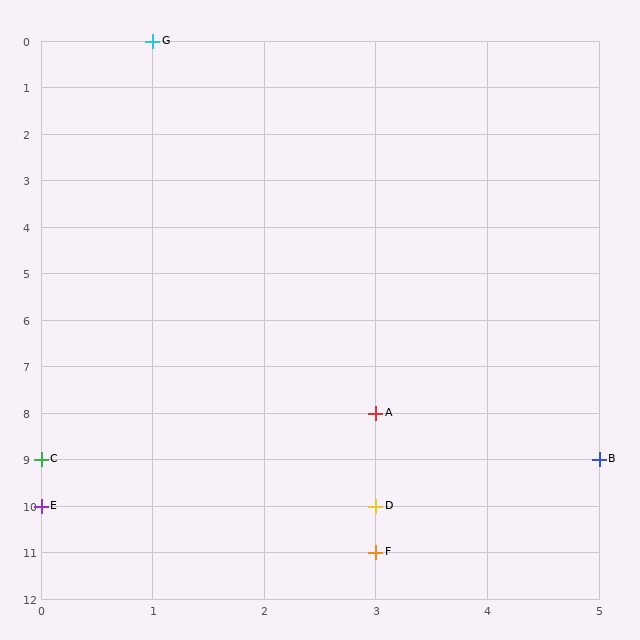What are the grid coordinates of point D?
Point D is at grid coordinates (3, 10).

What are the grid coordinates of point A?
Point A is at grid coordinates (3, 8).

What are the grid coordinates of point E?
Point E is at grid coordinates (0, 10).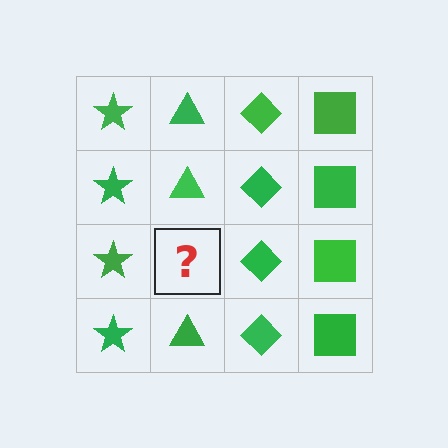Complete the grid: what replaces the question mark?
The question mark should be replaced with a green triangle.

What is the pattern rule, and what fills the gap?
The rule is that each column has a consistent shape. The gap should be filled with a green triangle.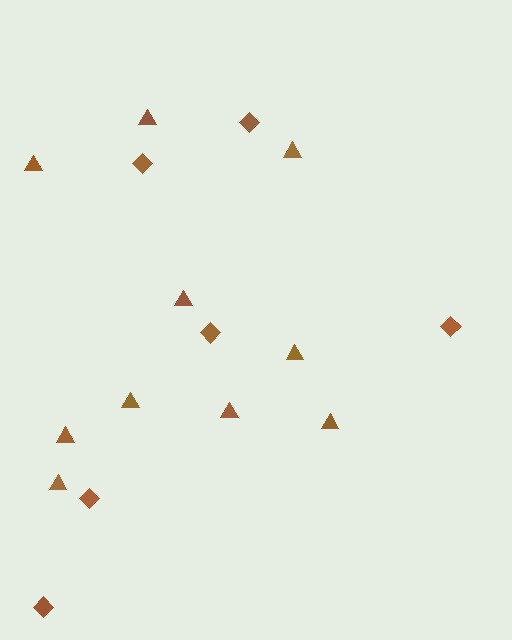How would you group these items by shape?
There are 2 groups: one group of triangles (10) and one group of diamonds (6).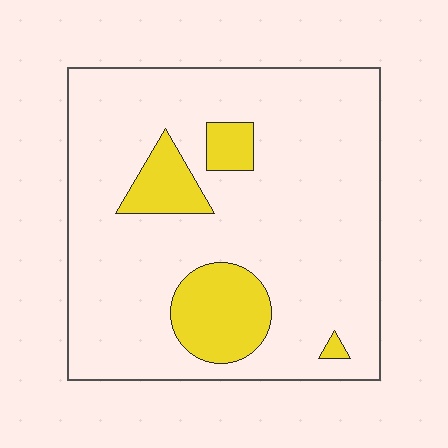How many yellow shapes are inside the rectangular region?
4.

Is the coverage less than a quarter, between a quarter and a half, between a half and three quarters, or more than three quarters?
Less than a quarter.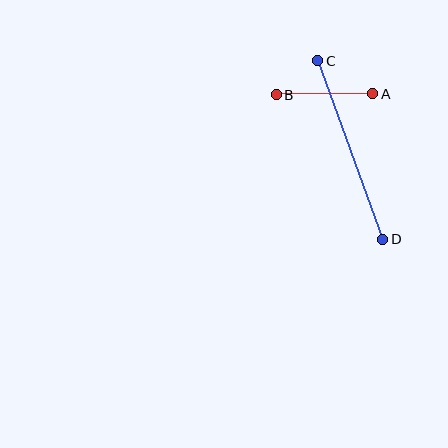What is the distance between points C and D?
The distance is approximately 190 pixels.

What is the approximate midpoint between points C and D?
The midpoint is at approximately (350, 150) pixels.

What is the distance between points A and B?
The distance is approximately 97 pixels.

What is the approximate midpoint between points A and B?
The midpoint is at approximately (324, 94) pixels.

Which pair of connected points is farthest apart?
Points C and D are farthest apart.